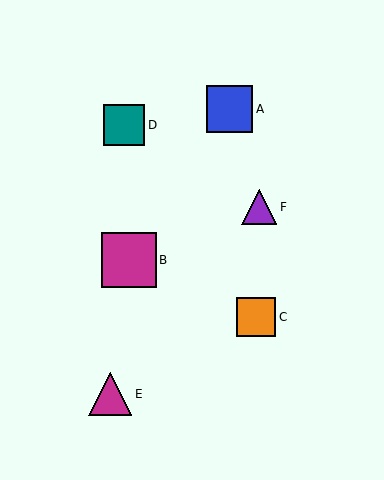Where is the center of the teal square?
The center of the teal square is at (124, 125).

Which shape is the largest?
The magenta square (labeled B) is the largest.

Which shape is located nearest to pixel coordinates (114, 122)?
The teal square (labeled D) at (124, 125) is nearest to that location.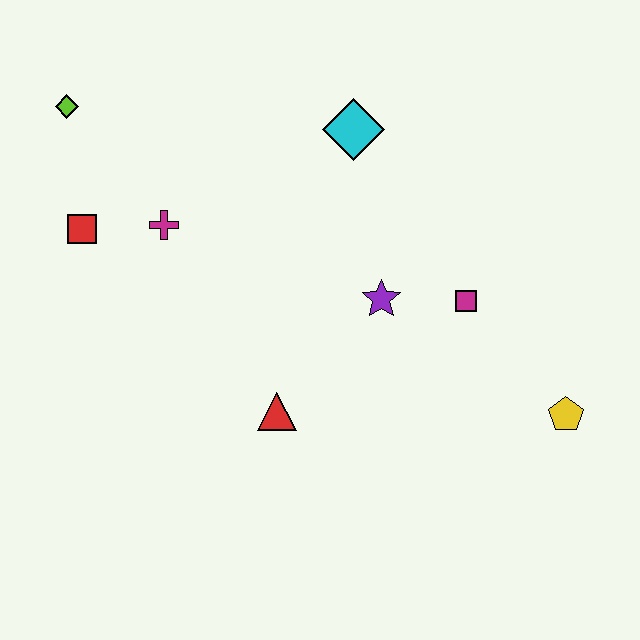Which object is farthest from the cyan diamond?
The yellow pentagon is farthest from the cyan diamond.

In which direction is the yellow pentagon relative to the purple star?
The yellow pentagon is to the right of the purple star.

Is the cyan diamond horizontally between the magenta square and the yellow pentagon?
No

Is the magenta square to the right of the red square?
Yes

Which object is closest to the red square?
The magenta cross is closest to the red square.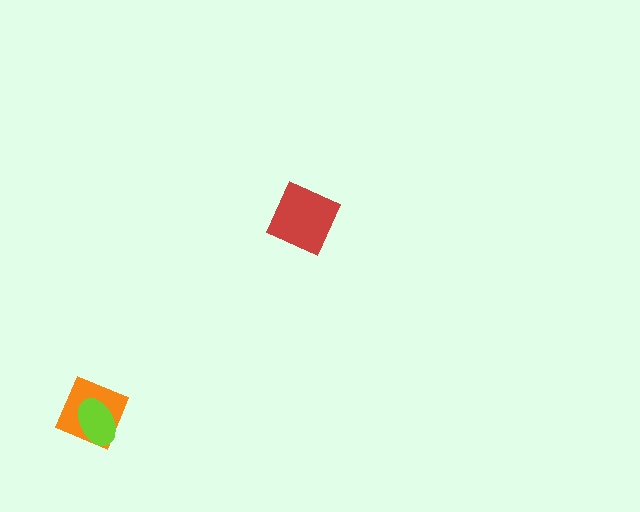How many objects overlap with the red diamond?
0 objects overlap with the red diamond.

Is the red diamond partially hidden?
No, no other shape covers it.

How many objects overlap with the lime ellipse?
1 object overlaps with the lime ellipse.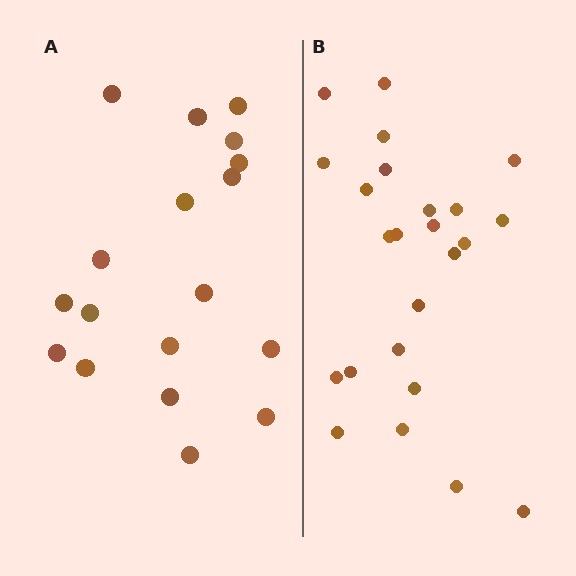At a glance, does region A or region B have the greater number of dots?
Region B (the right region) has more dots.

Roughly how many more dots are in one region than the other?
Region B has about 6 more dots than region A.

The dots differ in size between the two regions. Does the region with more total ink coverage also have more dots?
No. Region A has more total ink coverage because its dots are larger, but region B actually contains more individual dots. Total area can be misleading — the number of items is what matters here.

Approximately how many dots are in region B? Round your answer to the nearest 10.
About 20 dots. (The exact count is 24, which rounds to 20.)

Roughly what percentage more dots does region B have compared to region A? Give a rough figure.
About 35% more.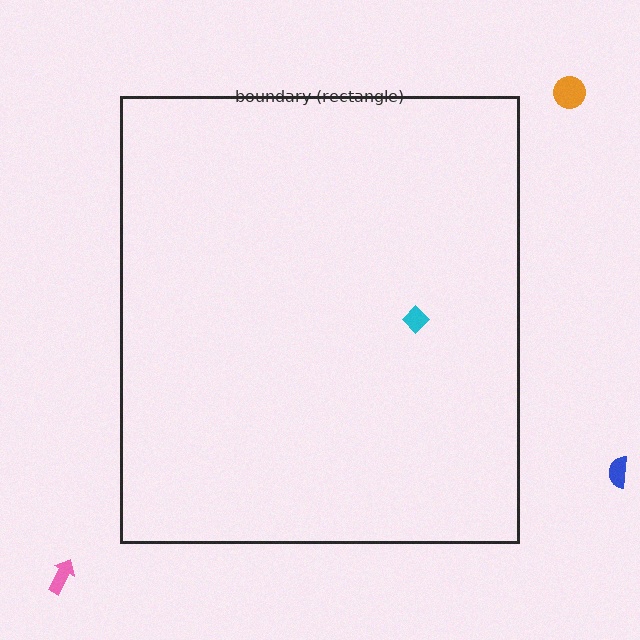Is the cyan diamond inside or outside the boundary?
Inside.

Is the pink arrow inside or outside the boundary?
Outside.